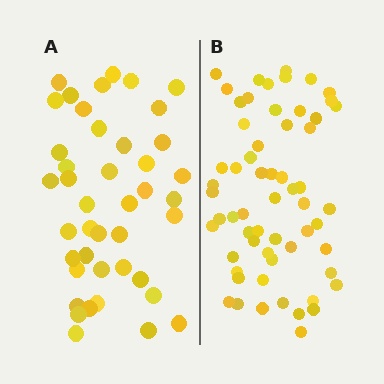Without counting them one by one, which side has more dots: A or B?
Region B (the right region) has more dots.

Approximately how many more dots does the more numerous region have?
Region B has approximately 20 more dots than region A.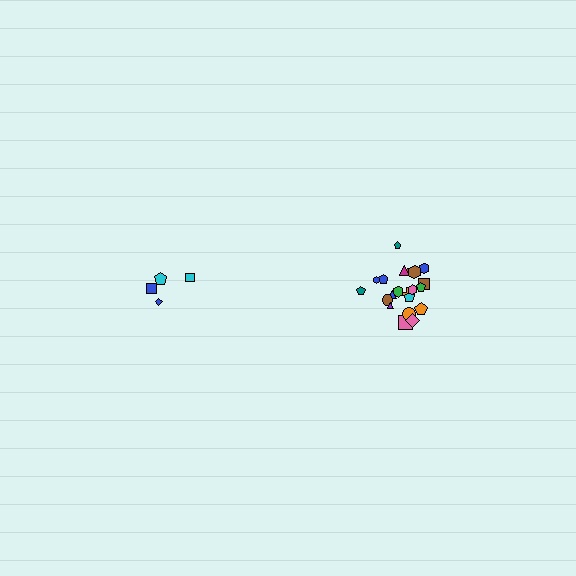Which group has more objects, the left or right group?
The right group.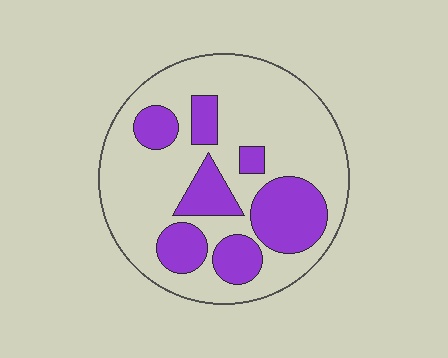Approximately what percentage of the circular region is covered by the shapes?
Approximately 30%.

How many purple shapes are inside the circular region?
7.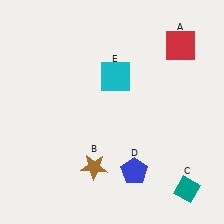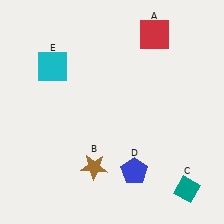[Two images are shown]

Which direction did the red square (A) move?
The red square (A) moved left.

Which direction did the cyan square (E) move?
The cyan square (E) moved left.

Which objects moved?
The objects that moved are: the red square (A), the cyan square (E).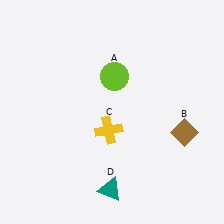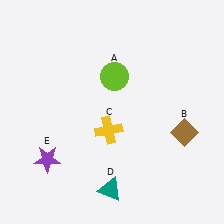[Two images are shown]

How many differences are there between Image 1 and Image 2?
There is 1 difference between the two images.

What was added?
A purple star (E) was added in Image 2.